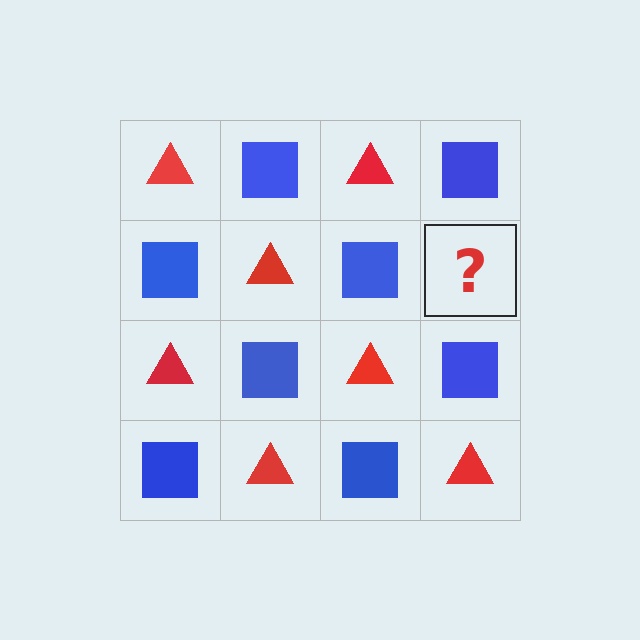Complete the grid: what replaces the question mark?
The question mark should be replaced with a red triangle.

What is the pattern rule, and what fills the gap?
The rule is that it alternates red triangle and blue square in a checkerboard pattern. The gap should be filled with a red triangle.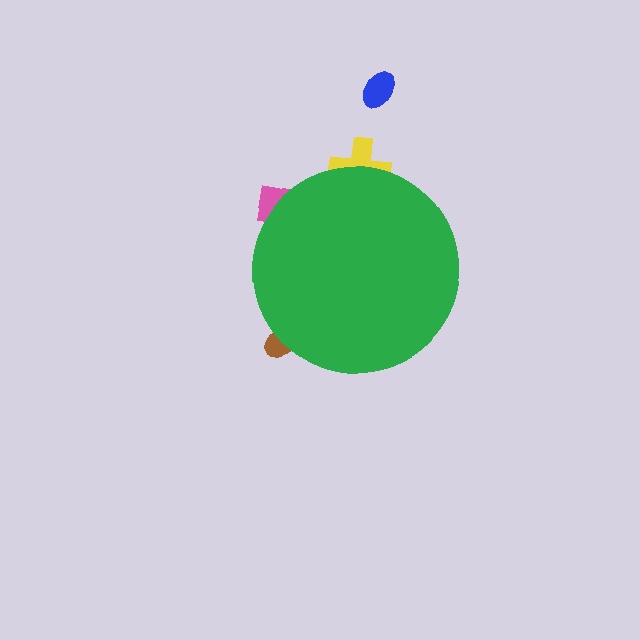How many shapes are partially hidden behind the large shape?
3 shapes are partially hidden.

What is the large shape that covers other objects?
A green circle.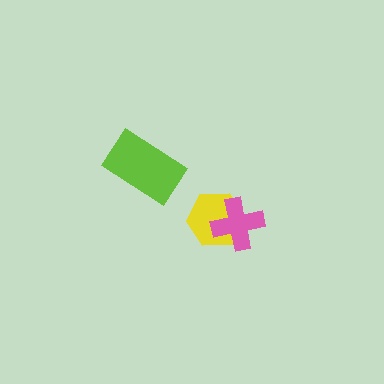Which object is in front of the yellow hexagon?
The pink cross is in front of the yellow hexagon.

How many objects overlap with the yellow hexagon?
1 object overlaps with the yellow hexagon.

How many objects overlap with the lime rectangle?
0 objects overlap with the lime rectangle.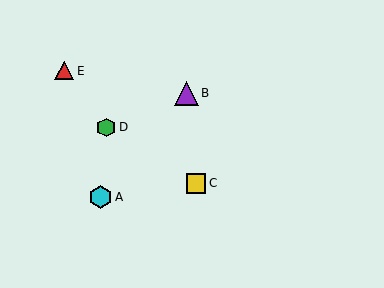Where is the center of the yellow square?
The center of the yellow square is at (196, 183).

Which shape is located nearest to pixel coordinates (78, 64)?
The red triangle (labeled E) at (64, 71) is nearest to that location.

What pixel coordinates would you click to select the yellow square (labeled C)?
Click at (196, 183) to select the yellow square C.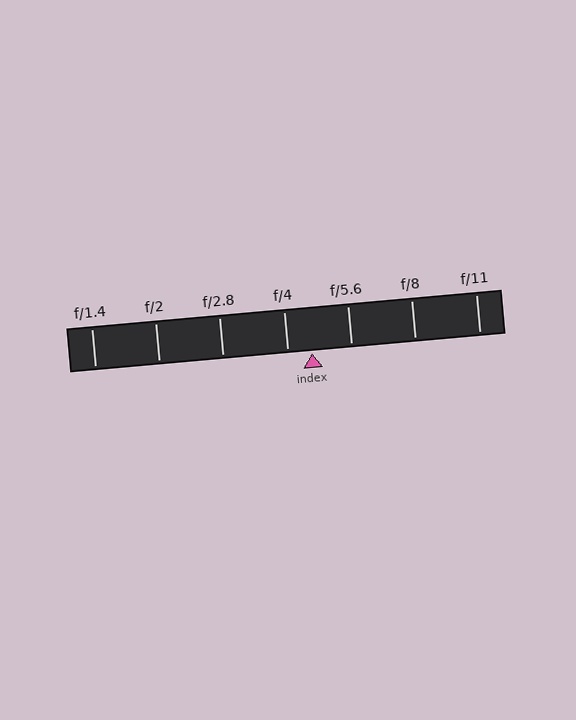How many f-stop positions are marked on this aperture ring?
There are 7 f-stop positions marked.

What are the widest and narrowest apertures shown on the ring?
The widest aperture shown is f/1.4 and the narrowest is f/11.